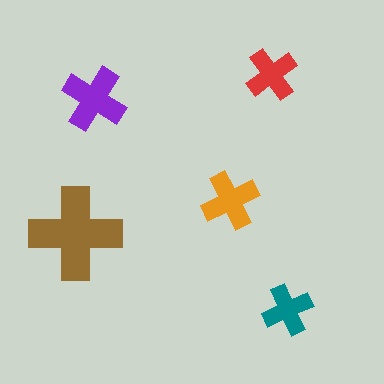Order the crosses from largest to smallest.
the brown one, the purple one, the orange one, the red one, the teal one.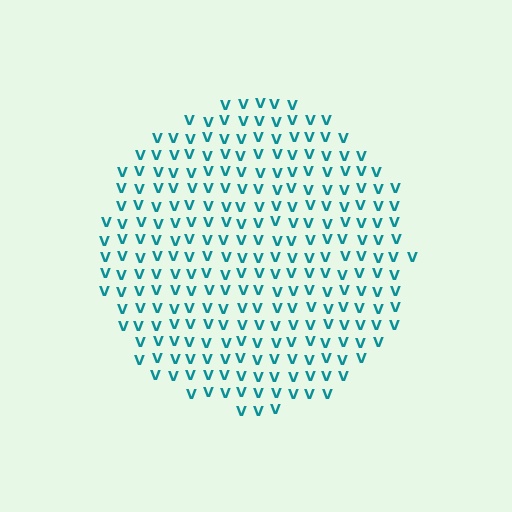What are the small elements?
The small elements are letter V's.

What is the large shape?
The large shape is a circle.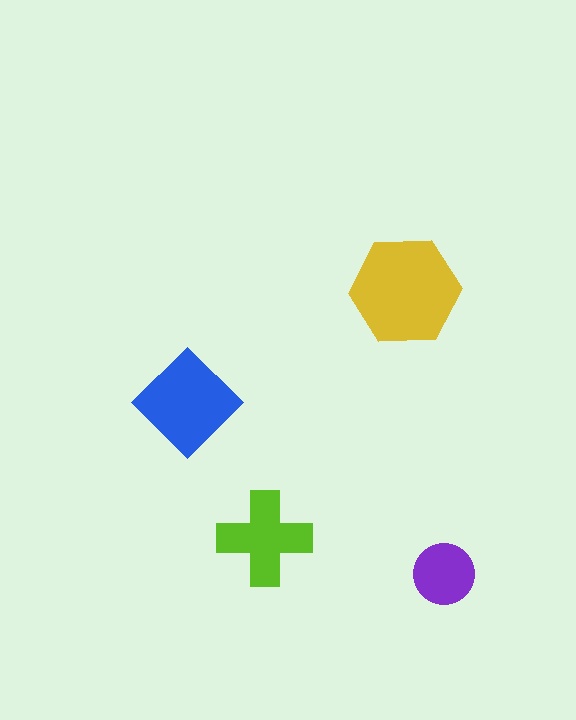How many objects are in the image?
There are 4 objects in the image.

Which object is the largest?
The yellow hexagon.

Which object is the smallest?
The purple circle.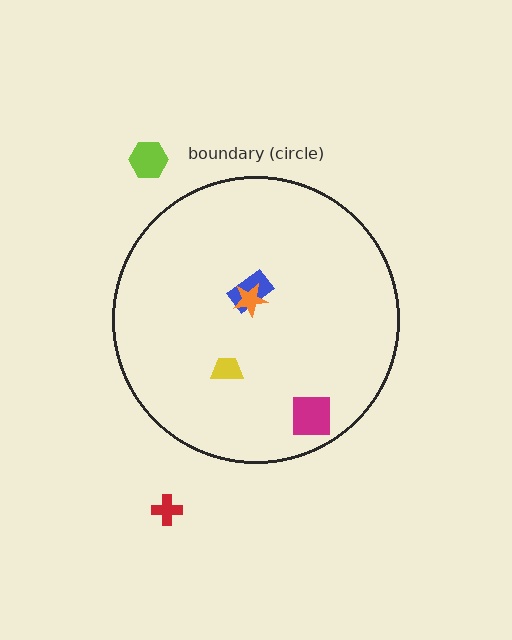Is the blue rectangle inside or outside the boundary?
Inside.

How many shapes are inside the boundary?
4 inside, 2 outside.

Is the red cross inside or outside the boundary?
Outside.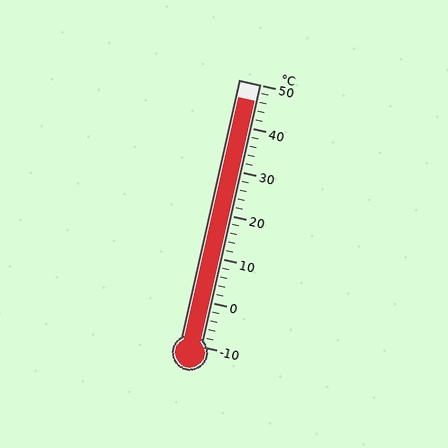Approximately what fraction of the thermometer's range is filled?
The thermometer is filled to approximately 95% of its range.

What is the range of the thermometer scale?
The thermometer scale ranges from -10°C to 50°C.